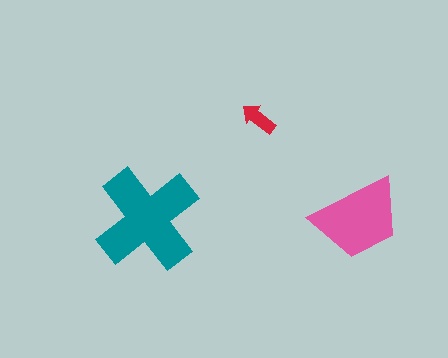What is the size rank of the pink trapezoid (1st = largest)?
2nd.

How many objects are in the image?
There are 3 objects in the image.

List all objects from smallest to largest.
The red arrow, the pink trapezoid, the teal cross.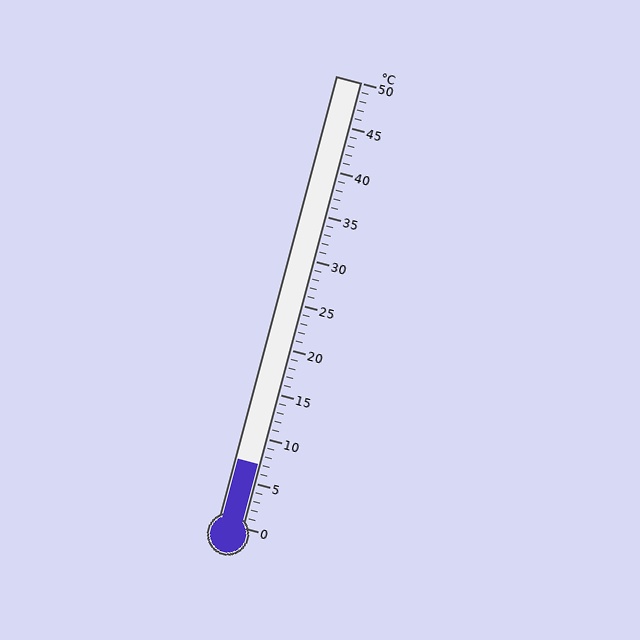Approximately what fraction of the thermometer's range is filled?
The thermometer is filled to approximately 15% of its range.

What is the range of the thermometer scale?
The thermometer scale ranges from 0°C to 50°C.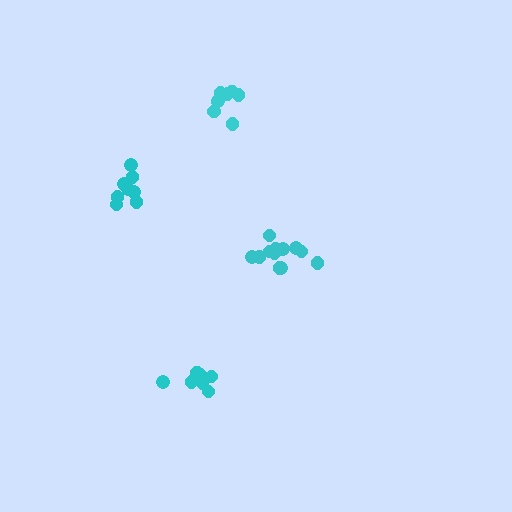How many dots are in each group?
Group 1: 8 dots, Group 2: 7 dots, Group 3: 8 dots, Group 4: 12 dots (35 total).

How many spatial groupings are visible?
There are 4 spatial groupings.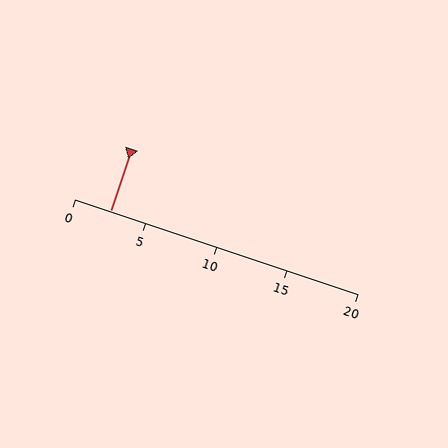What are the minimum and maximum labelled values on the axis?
The axis runs from 0 to 20.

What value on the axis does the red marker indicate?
The marker indicates approximately 2.5.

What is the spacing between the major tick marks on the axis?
The major ticks are spaced 5 apart.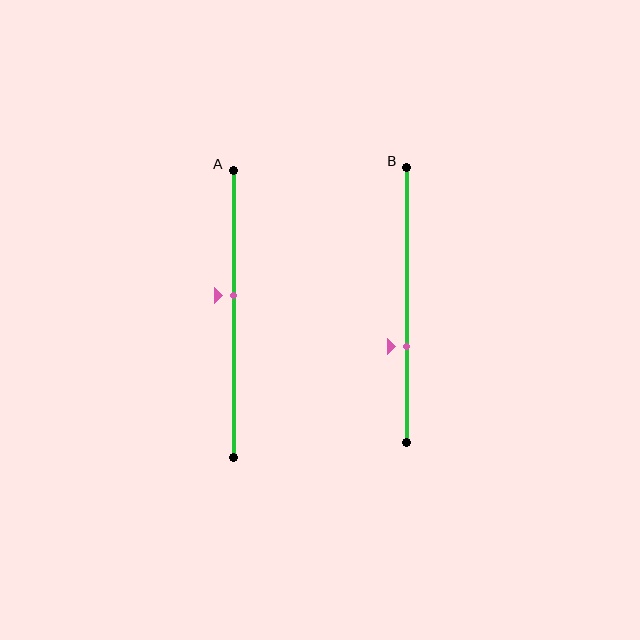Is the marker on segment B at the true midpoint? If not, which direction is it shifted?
No, the marker on segment B is shifted downward by about 15% of the segment length.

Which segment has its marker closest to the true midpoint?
Segment A has its marker closest to the true midpoint.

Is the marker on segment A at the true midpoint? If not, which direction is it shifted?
No, the marker on segment A is shifted upward by about 6% of the segment length.